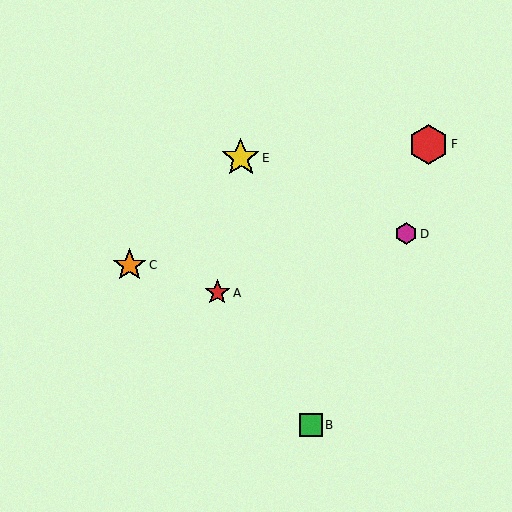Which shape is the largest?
The red hexagon (labeled F) is the largest.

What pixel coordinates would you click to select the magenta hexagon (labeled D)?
Click at (406, 234) to select the magenta hexagon D.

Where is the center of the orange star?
The center of the orange star is at (130, 265).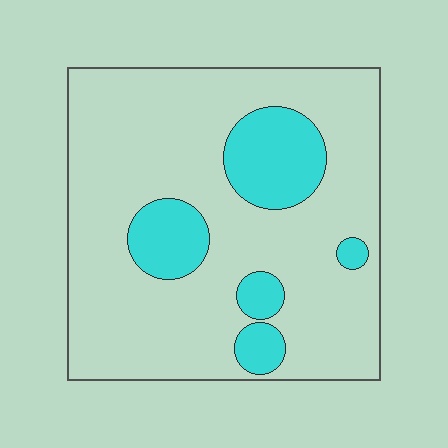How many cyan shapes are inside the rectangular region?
5.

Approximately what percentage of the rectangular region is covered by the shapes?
Approximately 20%.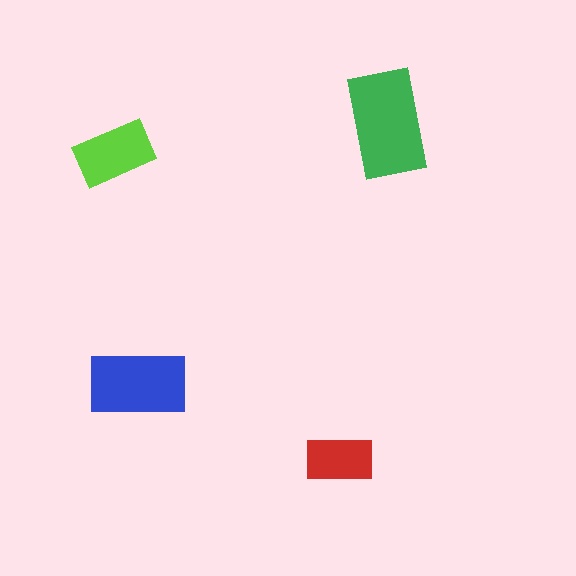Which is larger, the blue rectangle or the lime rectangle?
The blue one.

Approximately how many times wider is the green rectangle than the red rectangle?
About 1.5 times wider.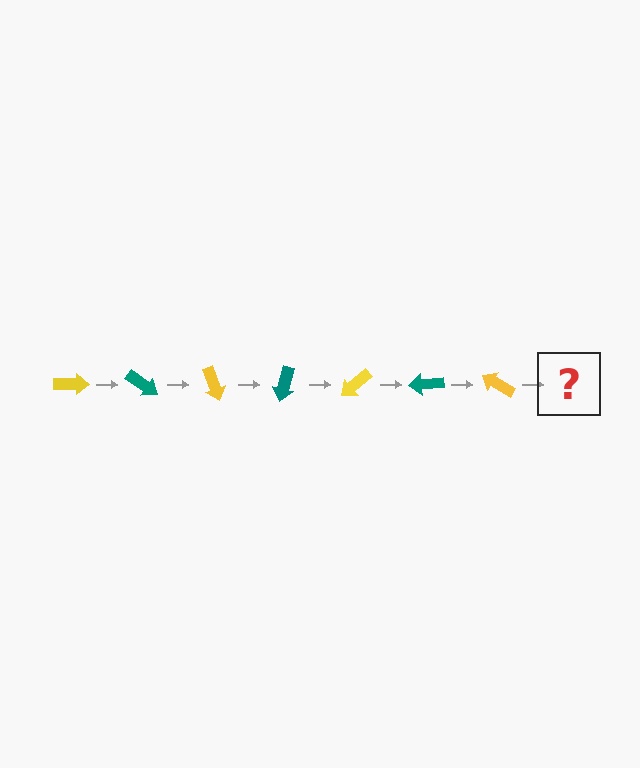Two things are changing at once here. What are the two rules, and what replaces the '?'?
The two rules are that it rotates 35 degrees each step and the color cycles through yellow and teal. The '?' should be a teal arrow, rotated 245 degrees from the start.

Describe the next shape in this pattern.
It should be a teal arrow, rotated 245 degrees from the start.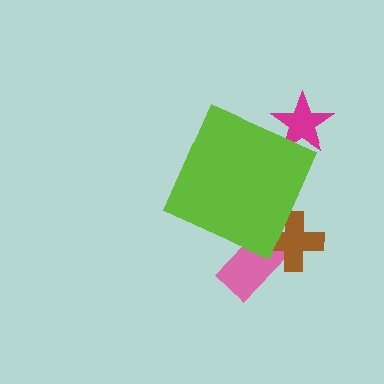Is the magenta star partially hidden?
Yes, the magenta star is partially hidden behind the lime diamond.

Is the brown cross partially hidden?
Yes, the brown cross is partially hidden behind the lime diamond.